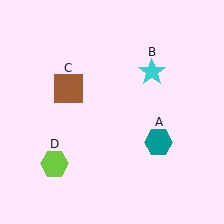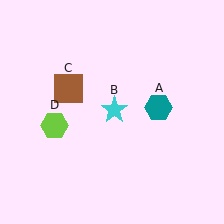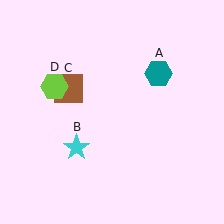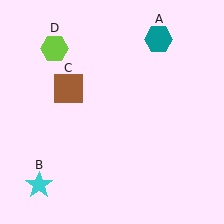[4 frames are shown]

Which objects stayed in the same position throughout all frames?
Brown square (object C) remained stationary.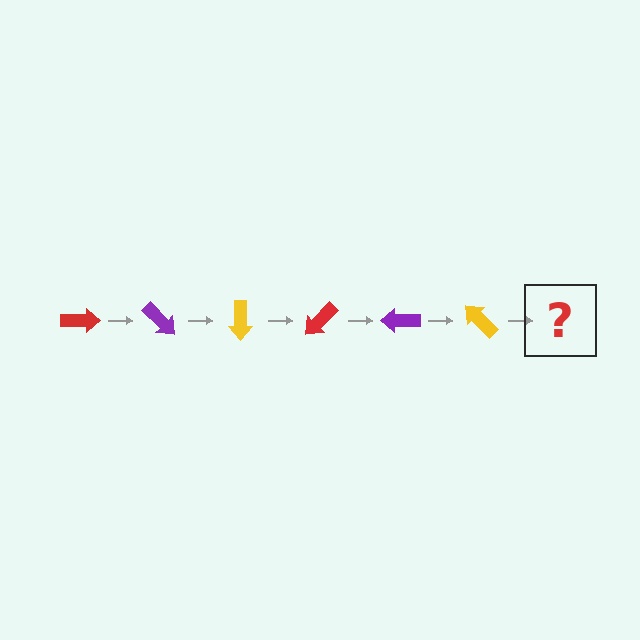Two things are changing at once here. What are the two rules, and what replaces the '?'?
The two rules are that it rotates 45 degrees each step and the color cycles through red, purple, and yellow. The '?' should be a red arrow, rotated 270 degrees from the start.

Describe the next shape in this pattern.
It should be a red arrow, rotated 270 degrees from the start.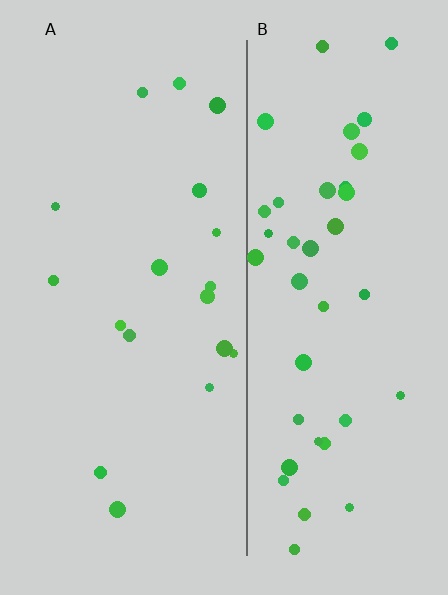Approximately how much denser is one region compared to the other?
Approximately 2.3× — region B over region A.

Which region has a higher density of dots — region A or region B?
B (the right).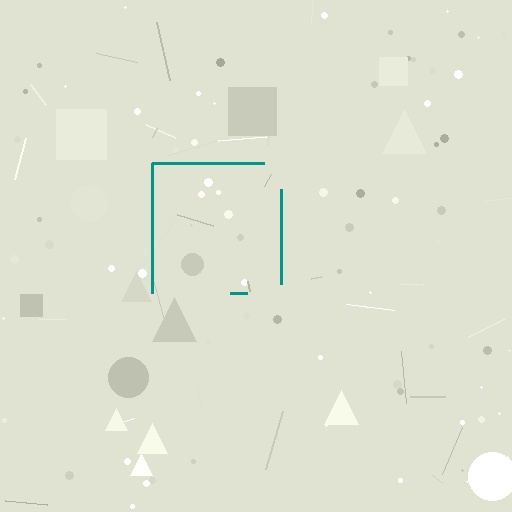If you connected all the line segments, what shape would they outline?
They would outline a square.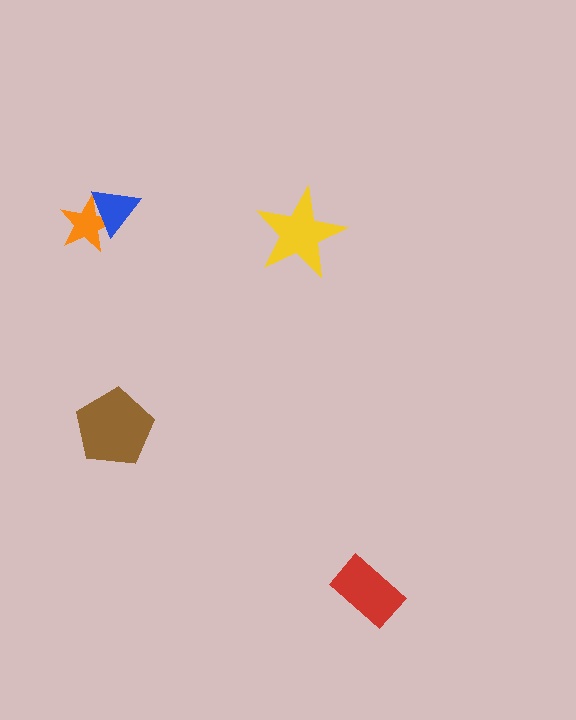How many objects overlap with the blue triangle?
1 object overlaps with the blue triangle.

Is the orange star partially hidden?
Yes, it is partially covered by another shape.